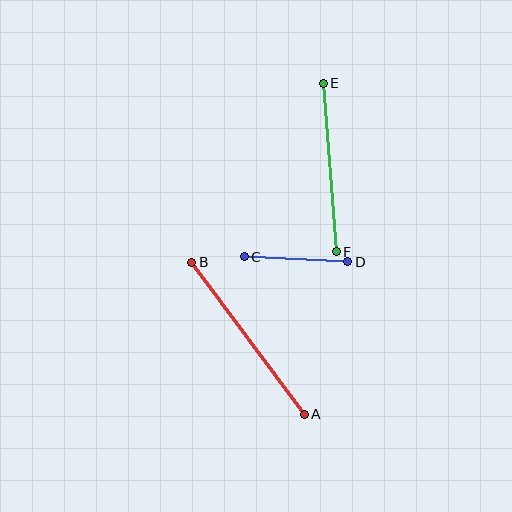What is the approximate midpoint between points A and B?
The midpoint is at approximately (248, 338) pixels.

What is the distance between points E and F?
The distance is approximately 169 pixels.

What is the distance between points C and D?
The distance is approximately 104 pixels.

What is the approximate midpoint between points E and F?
The midpoint is at approximately (330, 167) pixels.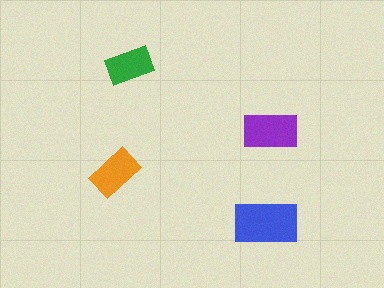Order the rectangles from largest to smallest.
the blue one, the purple one, the orange one, the green one.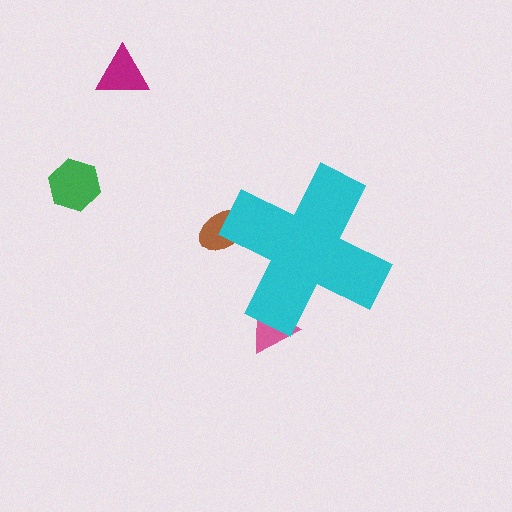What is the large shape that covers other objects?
A cyan cross.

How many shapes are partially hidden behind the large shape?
2 shapes are partially hidden.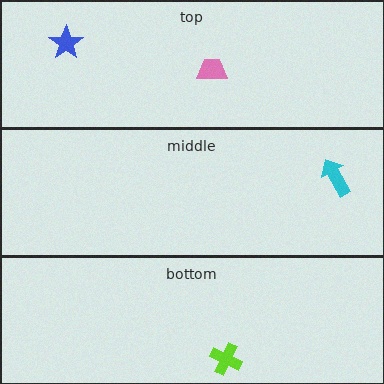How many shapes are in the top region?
2.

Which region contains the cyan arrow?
The middle region.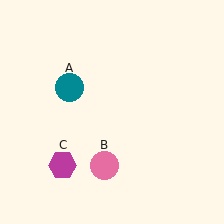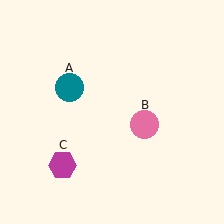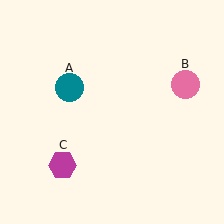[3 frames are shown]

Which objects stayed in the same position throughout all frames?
Teal circle (object A) and magenta hexagon (object C) remained stationary.